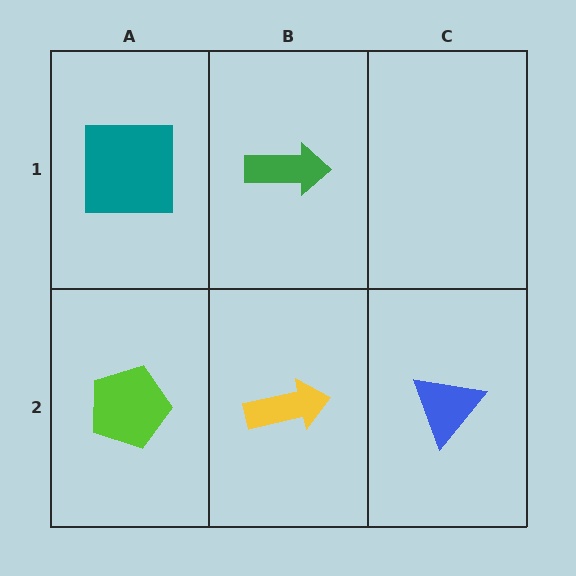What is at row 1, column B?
A green arrow.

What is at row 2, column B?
A yellow arrow.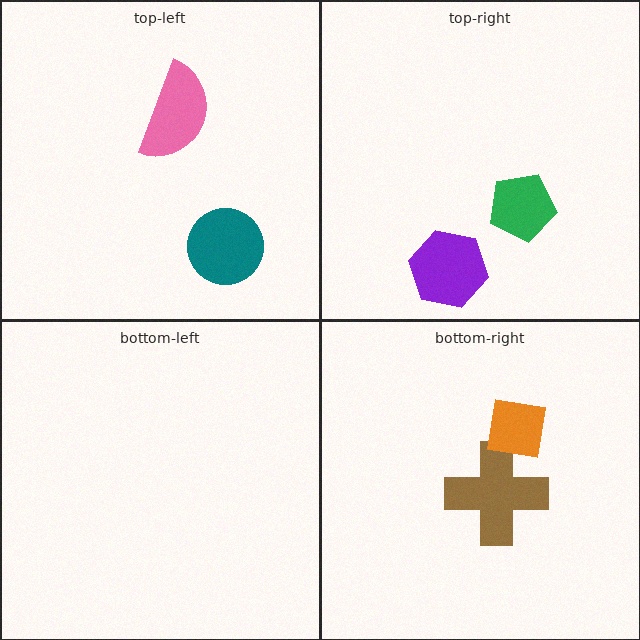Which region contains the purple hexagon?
The top-right region.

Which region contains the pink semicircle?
The top-left region.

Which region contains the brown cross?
The bottom-right region.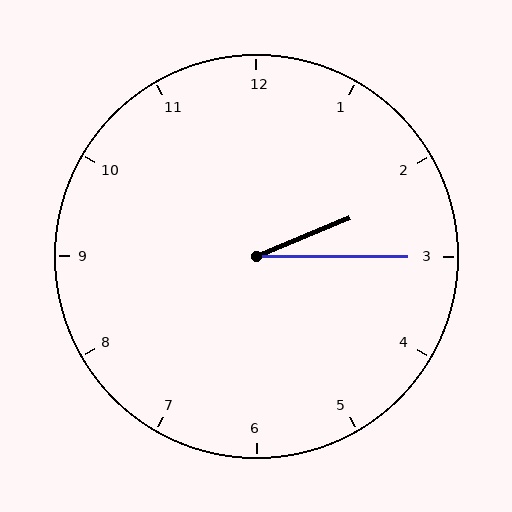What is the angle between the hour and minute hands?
Approximately 22 degrees.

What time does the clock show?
2:15.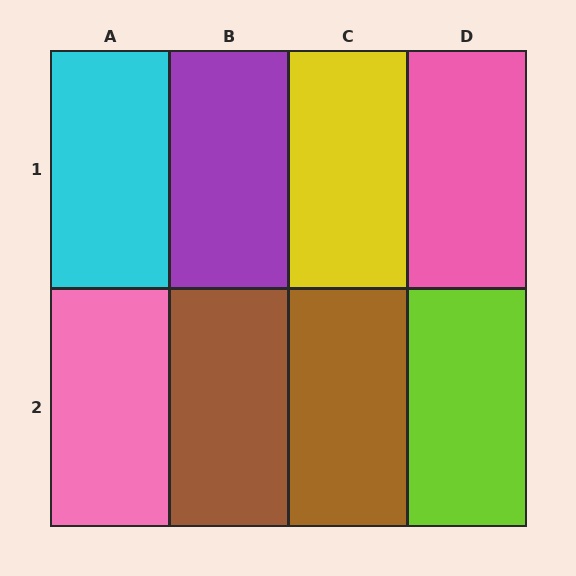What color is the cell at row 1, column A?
Cyan.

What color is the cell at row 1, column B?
Purple.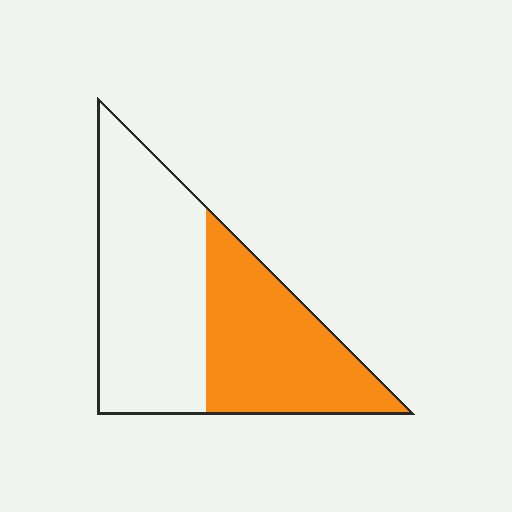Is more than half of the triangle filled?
No.